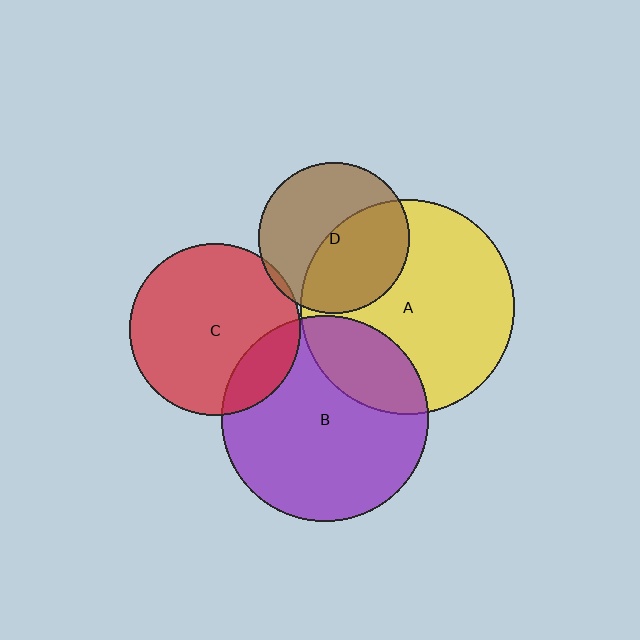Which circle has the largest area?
Circle A (yellow).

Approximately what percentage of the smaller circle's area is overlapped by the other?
Approximately 5%.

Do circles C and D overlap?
Yes.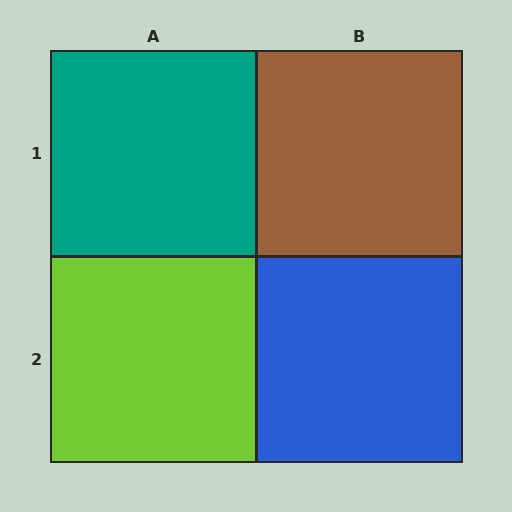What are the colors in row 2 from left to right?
Lime, blue.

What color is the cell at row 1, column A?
Teal.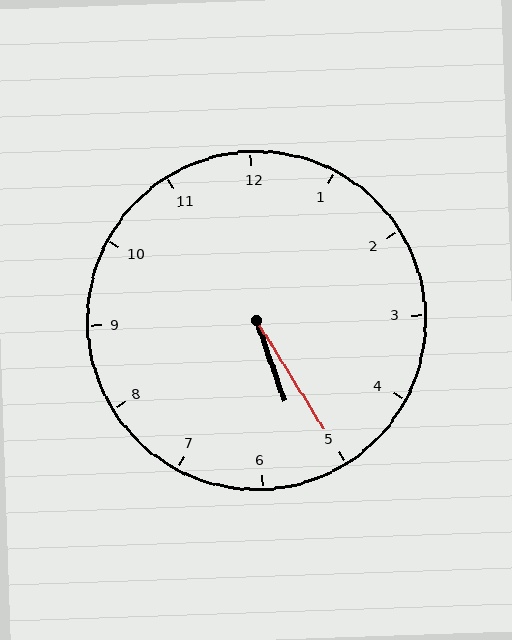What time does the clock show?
5:25.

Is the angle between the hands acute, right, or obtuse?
It is acute.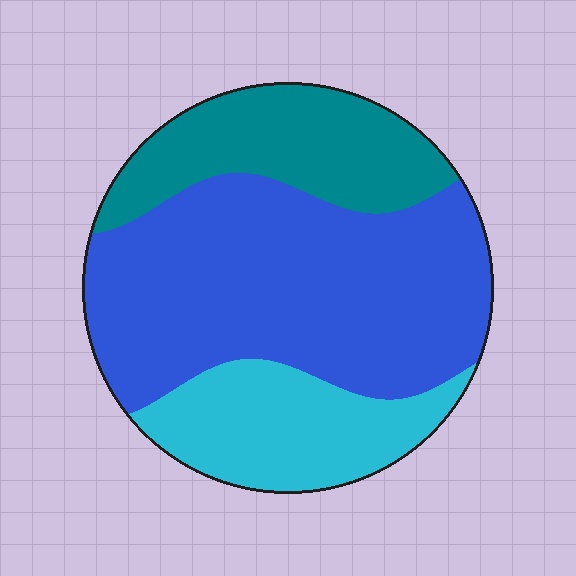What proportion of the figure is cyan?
Cyan covers around 20% of the figure.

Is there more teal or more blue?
Blue.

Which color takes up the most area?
Blue, at roughly 55%.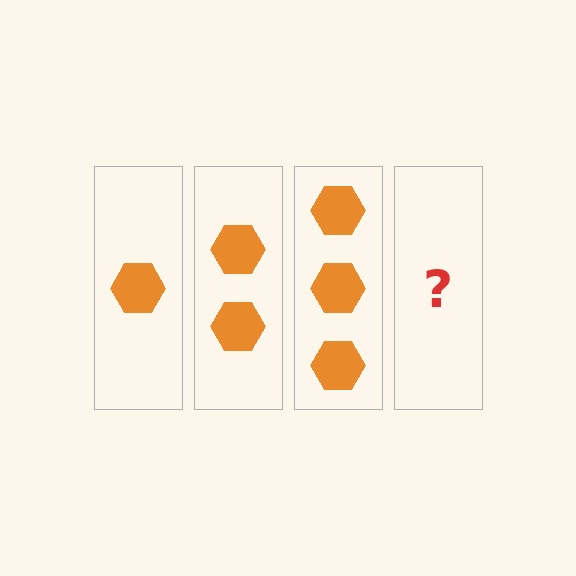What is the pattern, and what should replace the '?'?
The pattern is that each step adds one more hexagon. The '?' should be 4 hexagons.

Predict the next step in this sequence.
The next step is 4 hexagons.